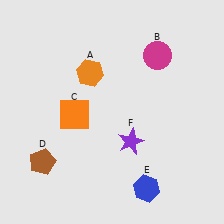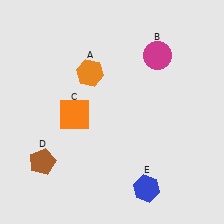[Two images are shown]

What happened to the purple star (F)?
The purple star (F) was removed in Image 2. It was in the bottom-right area of Image 1.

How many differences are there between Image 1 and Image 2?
There is 1 difference between the two images.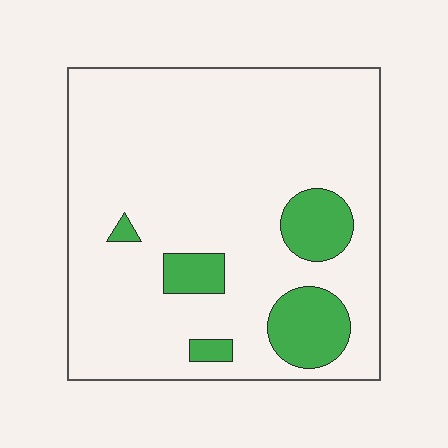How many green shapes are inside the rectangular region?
5.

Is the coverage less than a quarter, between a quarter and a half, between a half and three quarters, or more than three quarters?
Less than a quarter.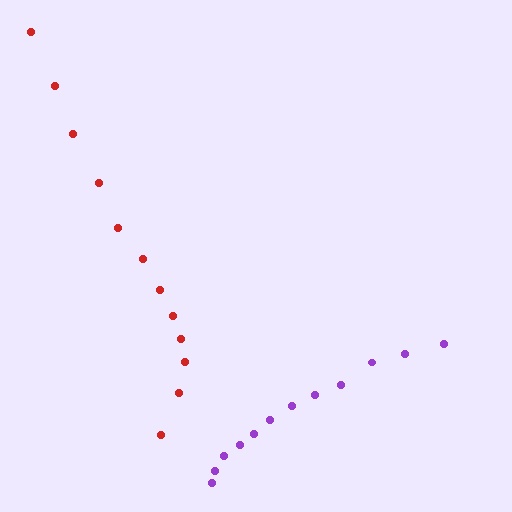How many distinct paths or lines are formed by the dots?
There are 2 distinct paths.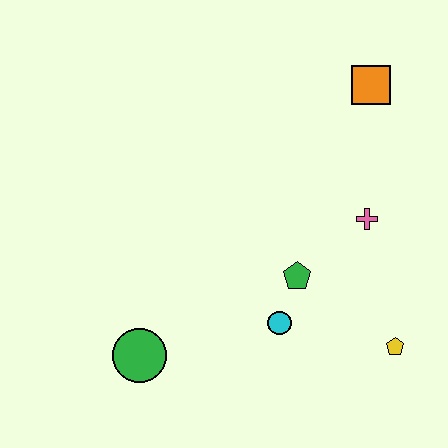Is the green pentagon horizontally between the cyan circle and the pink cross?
Yes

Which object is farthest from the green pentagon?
The orange square is farthest from the green pentagon.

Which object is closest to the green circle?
The cyan circle is closest to the green circle.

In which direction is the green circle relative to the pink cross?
The green circle is to the left of the pink cross.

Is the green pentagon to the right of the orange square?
No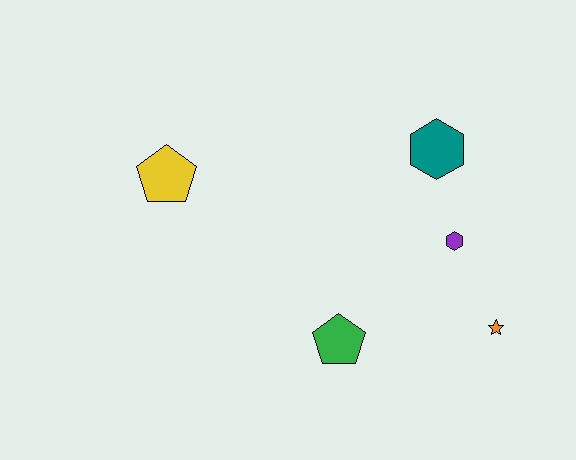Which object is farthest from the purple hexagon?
The yellow pentagon is farthest from the purple hexagon.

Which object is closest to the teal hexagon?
The purple hexagon is closest to the teal hexagon.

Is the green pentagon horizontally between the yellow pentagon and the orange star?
Yes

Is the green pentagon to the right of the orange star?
No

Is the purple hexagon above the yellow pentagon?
No